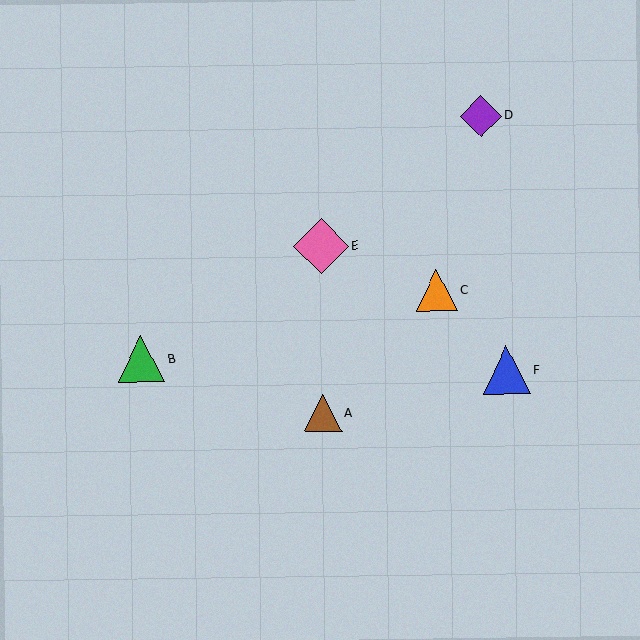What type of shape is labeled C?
Shape C is an orange triangle.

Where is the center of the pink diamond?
The center of the pink diamond is at (321, 246).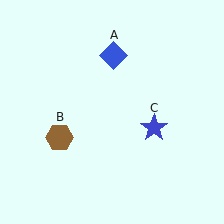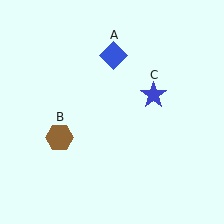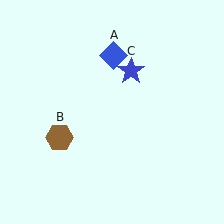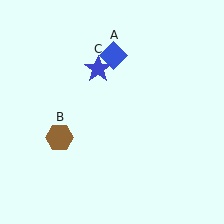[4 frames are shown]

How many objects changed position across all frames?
1 object changed position: blue star (object C).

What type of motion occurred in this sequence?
The blue star (object C) rotated counterclockwise around the center of the scene.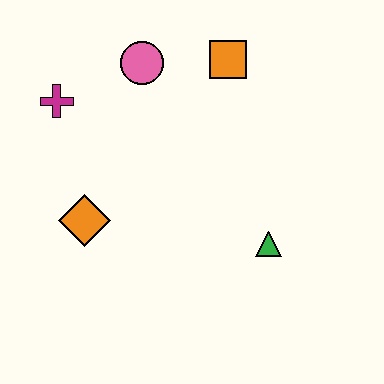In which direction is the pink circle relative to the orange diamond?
The pink circle is above the orange diamond.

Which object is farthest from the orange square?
The orange diamond is farthest from the orange square.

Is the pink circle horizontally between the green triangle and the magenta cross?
Yes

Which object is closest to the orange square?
The pink circle is closest to the orange square.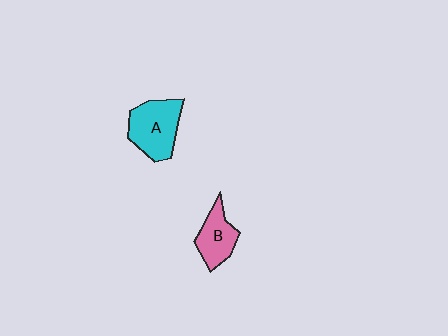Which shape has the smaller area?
Shape B (pink).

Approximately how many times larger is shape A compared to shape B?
Approximately 1.4 times.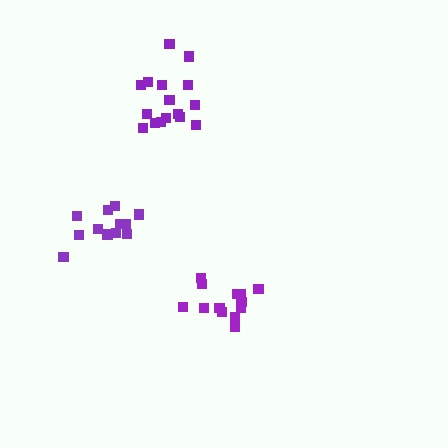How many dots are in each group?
Group 1: 14 dots, Group 2: 12 dots, Group 3: 16 dots (42 total).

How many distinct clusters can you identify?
There are 3 distinct clusters.